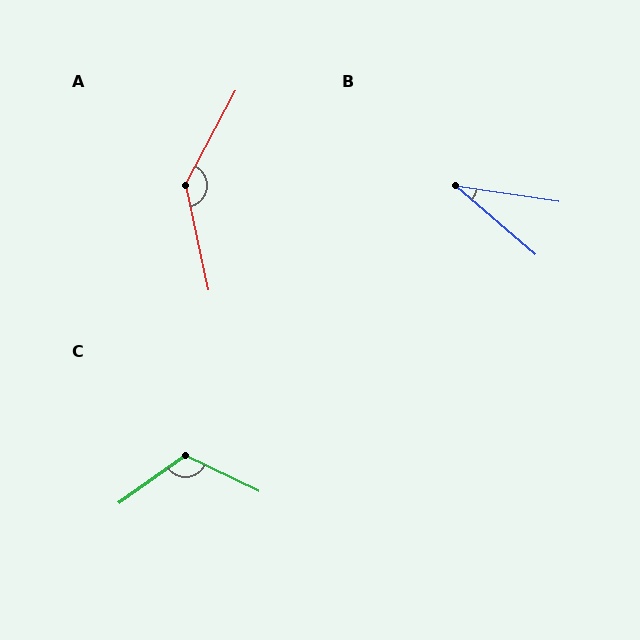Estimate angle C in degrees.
Approximately 119 degrees.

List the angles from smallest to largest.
B (33°), C (119°), A (140°).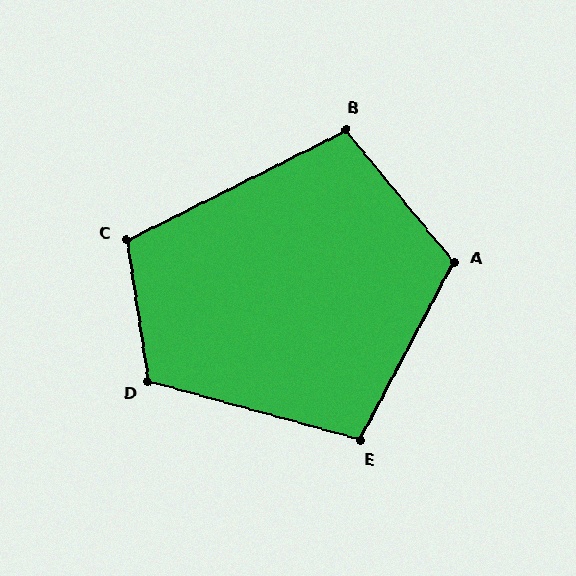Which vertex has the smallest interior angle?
E, at approximately 102 degrees.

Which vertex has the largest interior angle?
D, at approximately 114 degrees.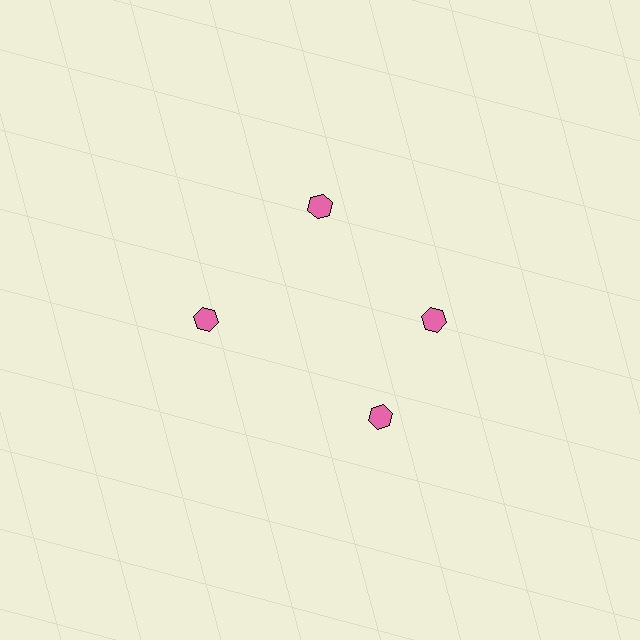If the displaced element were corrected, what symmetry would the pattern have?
It would have 4-fold rotational symmetry — the pattern would map onto itself every 90 degrees.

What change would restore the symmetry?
The symmetry would be restored by rotating it back into even spacing with its neighbors so that all 4 hexagons sit at equal angles and equal distance from the center.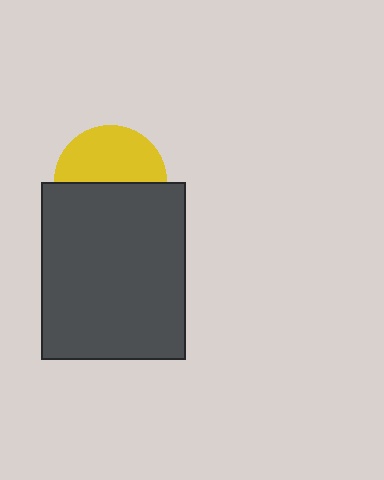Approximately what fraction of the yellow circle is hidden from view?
Roughly 50% of the yellow circle is hidden behind the dark gray rectangle.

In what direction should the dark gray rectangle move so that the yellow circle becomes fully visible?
The dark gray rectangle should move down. That is the shortest direction to clear the overlap and leave the yellow circle fully visible.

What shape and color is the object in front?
The object in front is a dark gray rectangle.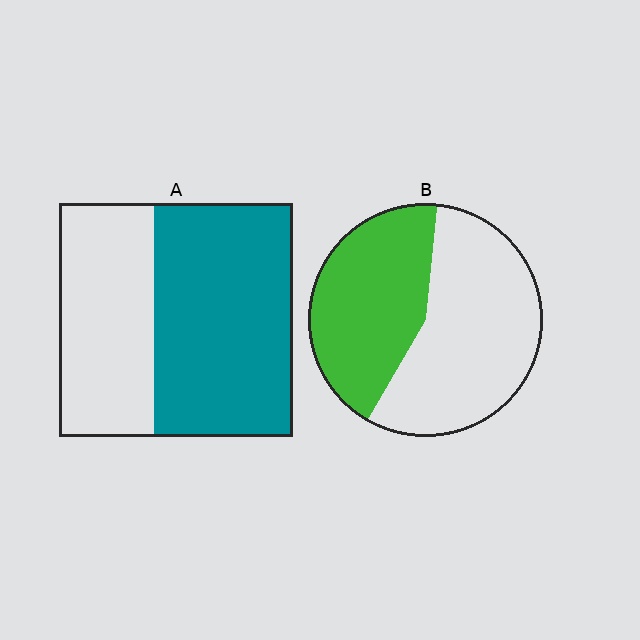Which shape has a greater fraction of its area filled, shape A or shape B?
Shape A.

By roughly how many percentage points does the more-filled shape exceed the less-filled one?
By roughly 15 percentage points (A over B).